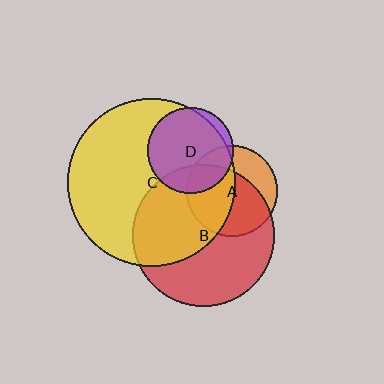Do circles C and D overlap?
Yes.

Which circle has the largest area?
Circle C (yellow).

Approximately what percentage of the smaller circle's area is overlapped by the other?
Approximately 95%.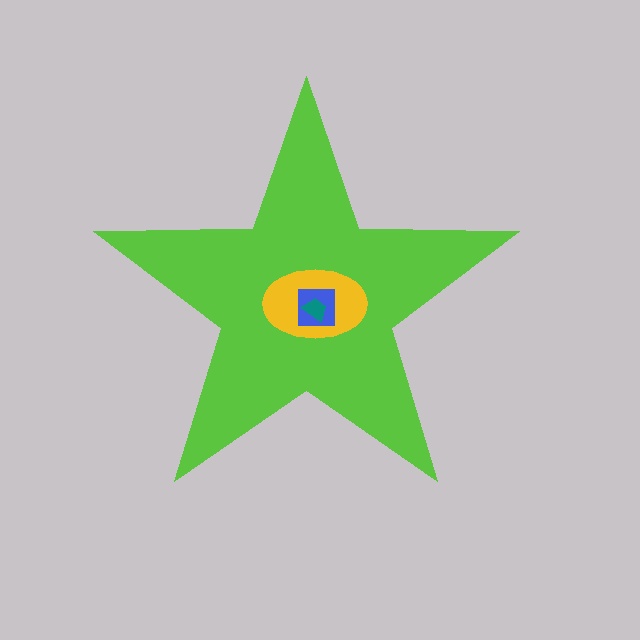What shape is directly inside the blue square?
The teal trapezoid.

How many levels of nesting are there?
4.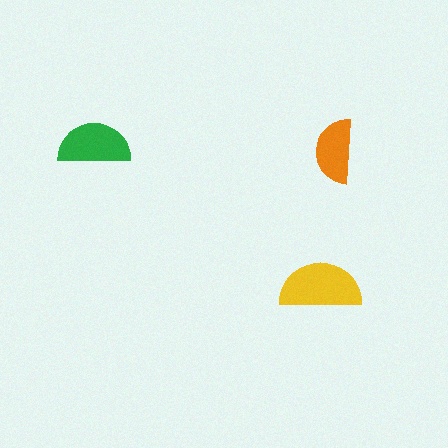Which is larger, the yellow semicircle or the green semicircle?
The yellow one.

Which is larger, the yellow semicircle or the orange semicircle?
The yellow one.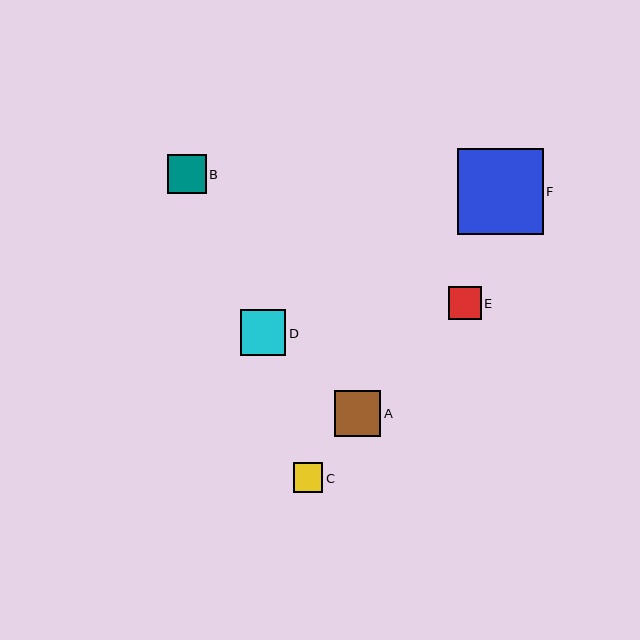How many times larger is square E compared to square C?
Square E is approximately 1.1 times the size of square C.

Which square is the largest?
Square F is the largest with a size of approximately 86 pixels.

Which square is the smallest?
Square C is the smallest with a size of approximately 30 pixels.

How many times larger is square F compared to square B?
Square F is approximately 2.2 times the size of square B.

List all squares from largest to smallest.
From largest to smallest: F, A, D, B, E, C.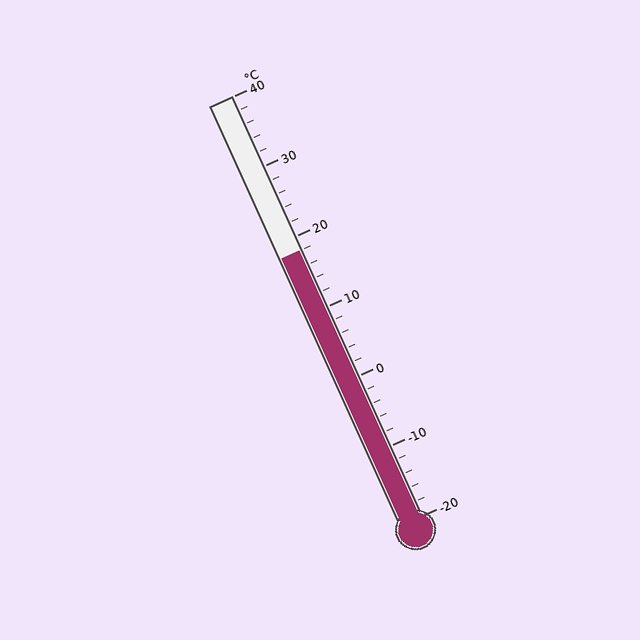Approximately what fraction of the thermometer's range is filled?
The thermometer is filled to approximately 65% of its range.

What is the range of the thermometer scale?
The thermometer scale ranges from -20°C to 40°C.